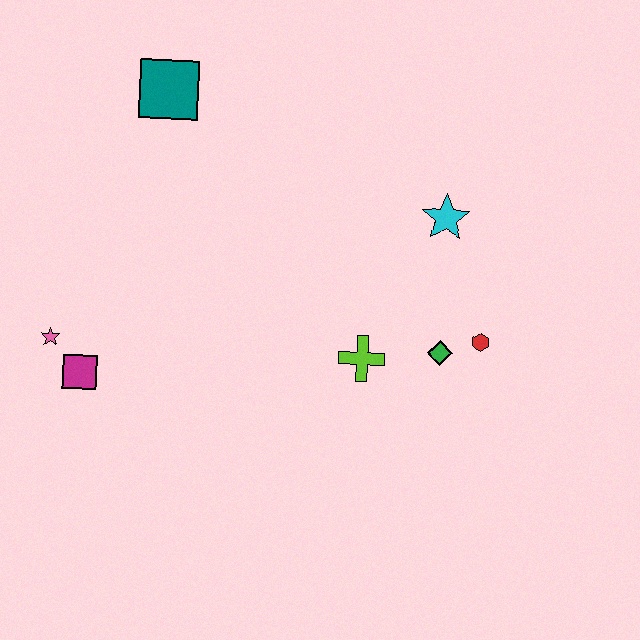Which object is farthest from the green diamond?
The pink star is farthest from the green diamond.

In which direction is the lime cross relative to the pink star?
The lime cross is to the right of the pink star.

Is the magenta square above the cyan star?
No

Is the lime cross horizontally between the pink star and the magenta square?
No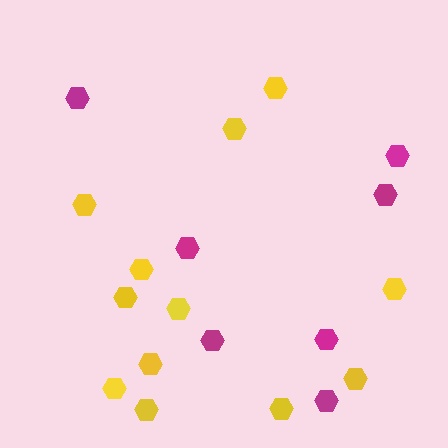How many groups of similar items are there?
There are 2 groups: one group of yellow hexagons (12) and one group of magenta hexagons (7).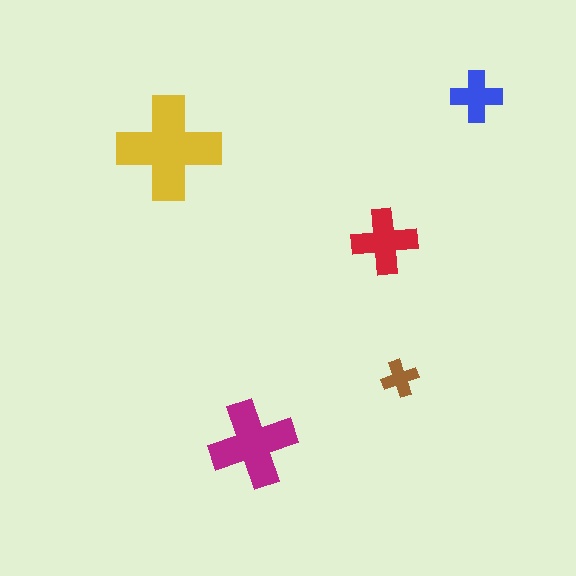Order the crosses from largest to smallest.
the yellow one, the magenta one, the red one, the blue one, the brown one.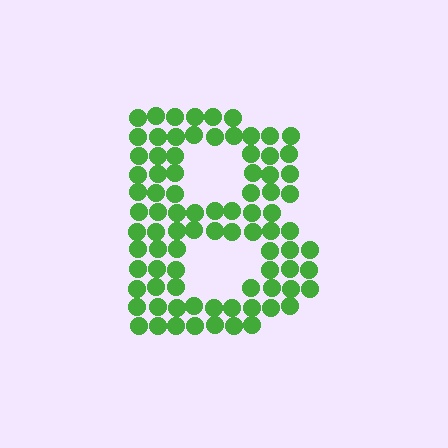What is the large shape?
The large shape is the letter B.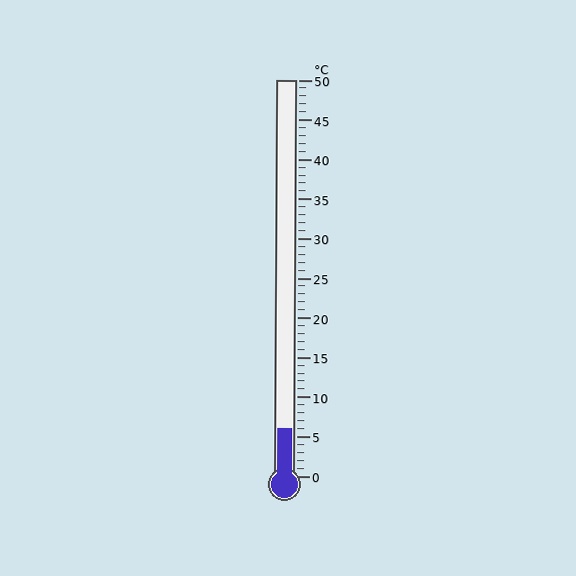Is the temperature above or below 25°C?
The temperature is below 25°C.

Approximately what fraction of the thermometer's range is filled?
The thermometer is filled to approximately 10% of its range.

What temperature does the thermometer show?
The thermometer shows approximately 6°C.